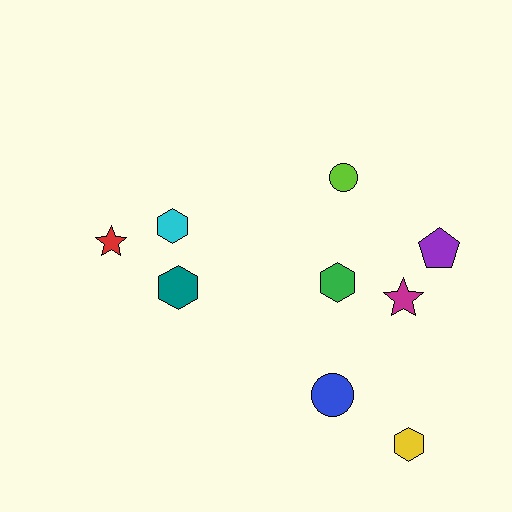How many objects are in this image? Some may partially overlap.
There are 9 objects.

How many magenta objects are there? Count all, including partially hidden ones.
There is 1 magenta object.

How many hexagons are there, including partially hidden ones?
There are 4 hexagons.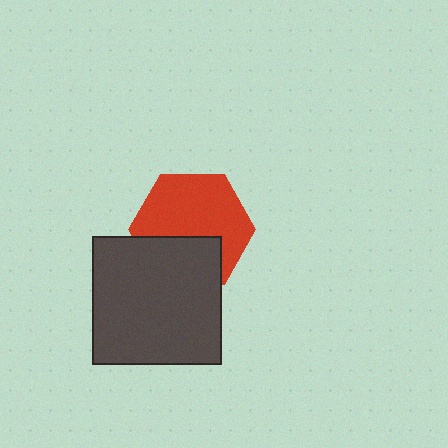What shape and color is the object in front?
The object in front is a dark gray square.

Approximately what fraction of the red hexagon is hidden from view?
Roughly 35% of the red hexagon is hidden behind the dark gray square.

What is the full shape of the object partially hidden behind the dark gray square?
The partially hidden object is a red hexagon.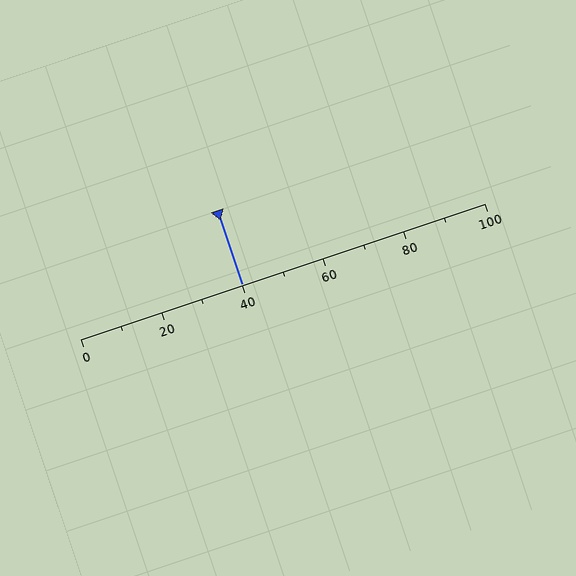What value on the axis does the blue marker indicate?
The marker indicates approximately 40.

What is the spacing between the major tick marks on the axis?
The major ticks are spaced 20 apart.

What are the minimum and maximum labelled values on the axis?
The axis runs from 0 to 100.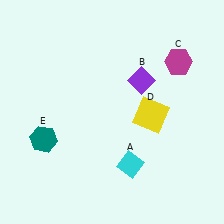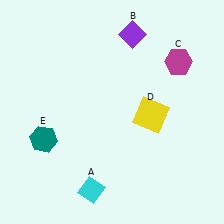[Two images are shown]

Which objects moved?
The objects that moved are: the cyan diamond (A), the purple diamond (B).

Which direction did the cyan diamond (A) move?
The cyan diamond (A) moved left.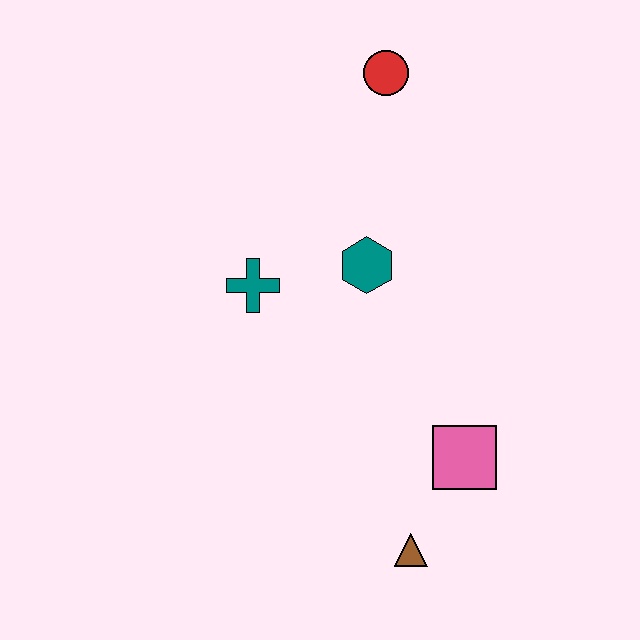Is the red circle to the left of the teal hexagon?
No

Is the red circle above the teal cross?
Yes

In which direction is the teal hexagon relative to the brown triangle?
The teal hexagon is above the brown triangle.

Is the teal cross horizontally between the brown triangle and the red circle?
No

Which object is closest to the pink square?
The brown triangle is closest to the pink square.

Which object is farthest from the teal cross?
The brown triangle is farthest from the teal cross.